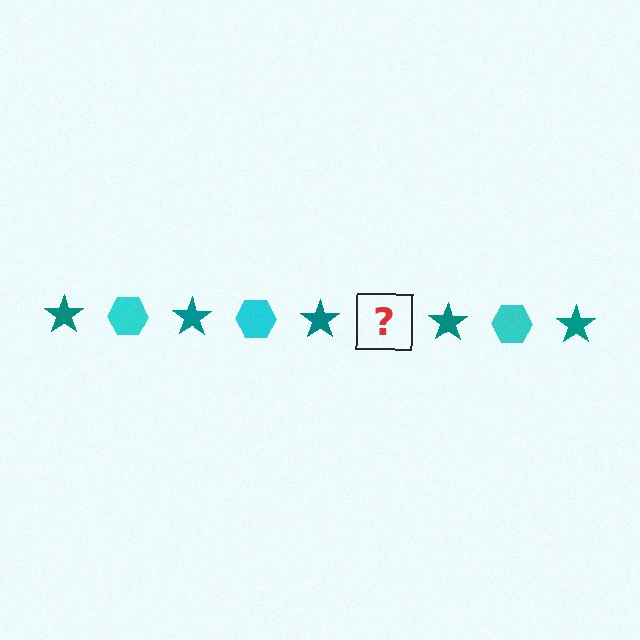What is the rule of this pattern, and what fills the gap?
The rule is that the pattern alternates between teal star and cyan hexagon. The gap should be filled with a cyan hexagon.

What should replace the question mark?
The question mark should be replaced with a cyan hexagon.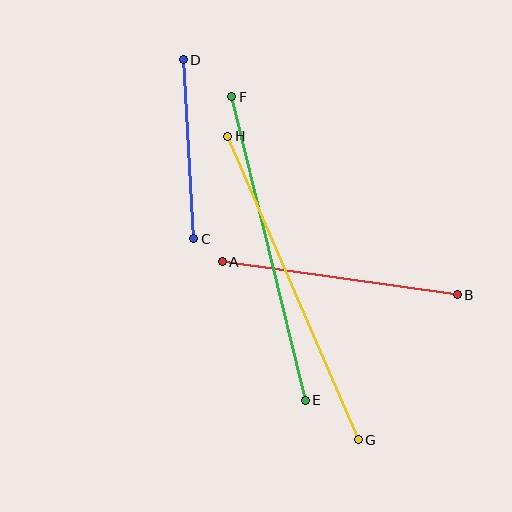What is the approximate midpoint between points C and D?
The midpoint is at approximately (188, 149) pixels.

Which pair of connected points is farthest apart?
Points G and H are farthest apart.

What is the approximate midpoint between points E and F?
The midpoint is at approximately (268, 248) pixels.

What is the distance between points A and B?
The distance is approximately 237 pixels.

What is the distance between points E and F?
The distance is approximately 313 pixels.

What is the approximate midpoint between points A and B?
The midpoint is at approximately (340, 278) pixels.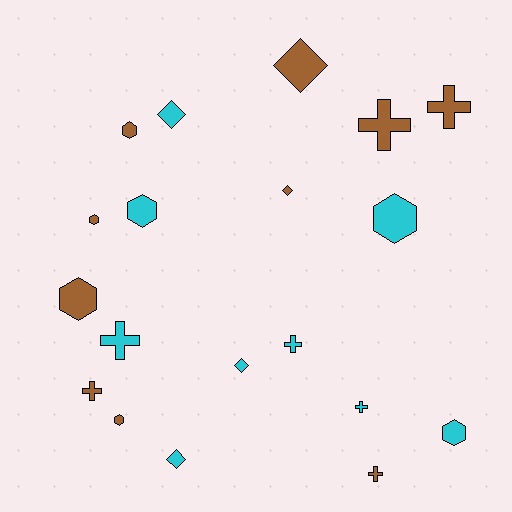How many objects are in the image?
There are 19 objects.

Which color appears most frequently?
Brown, with 10 objects.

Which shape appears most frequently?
Hexagon, with 7 objects.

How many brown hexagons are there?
There are 4 brown hexagons.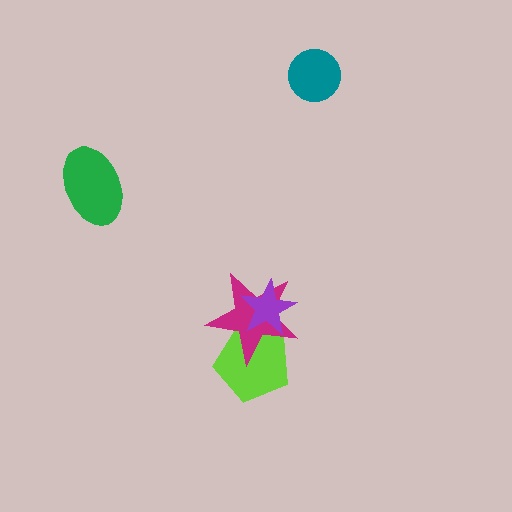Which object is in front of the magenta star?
The purple star is in front of the magenta star.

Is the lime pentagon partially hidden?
Yes, it is partially covered by another shape.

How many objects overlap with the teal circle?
0 objects overlap with the teal circle.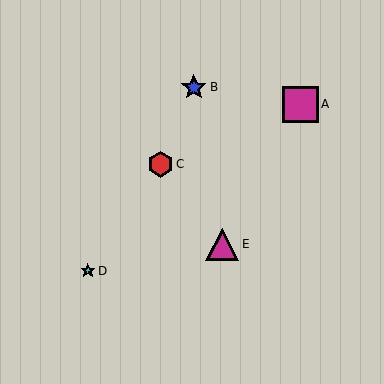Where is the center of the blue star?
The center of the blue star is at (194, 87).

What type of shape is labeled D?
Shape D is a cyan star.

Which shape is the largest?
The magenta square (labeled A) is the largest.